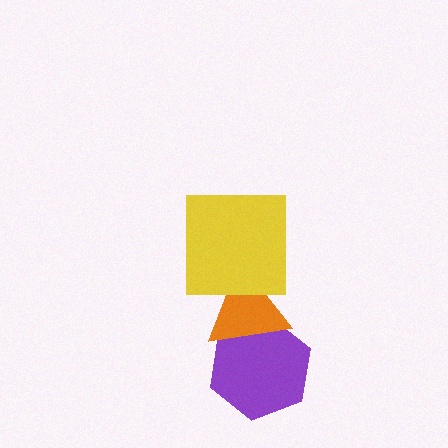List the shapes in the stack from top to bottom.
From top to bottom: the yellow square, the orange triangle, the purple hexagon.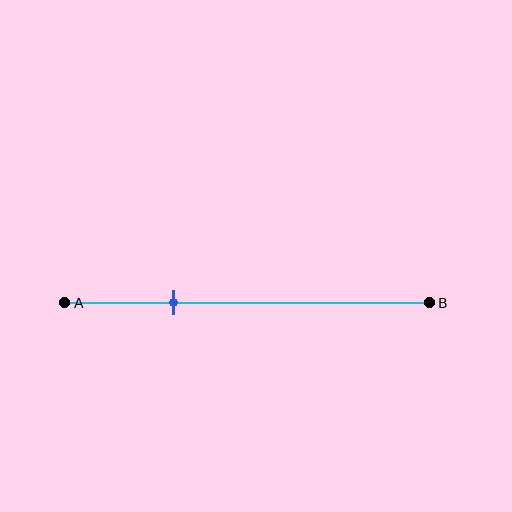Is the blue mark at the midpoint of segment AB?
No, the mark is at about 30% from A, not at the 50% midpoint.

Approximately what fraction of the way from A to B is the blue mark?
The blue mark is approximately 30% of the way from A to B.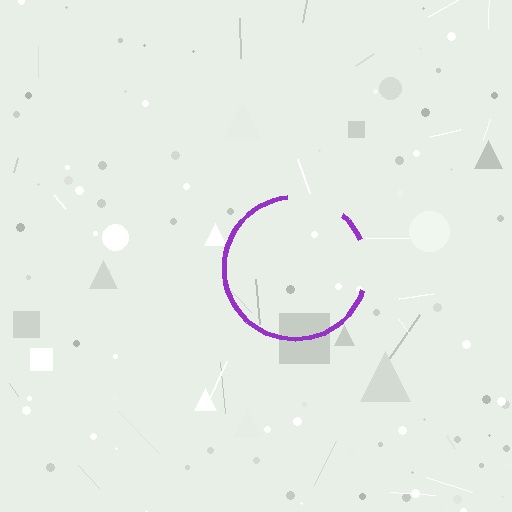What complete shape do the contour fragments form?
The contour fragments form a circle.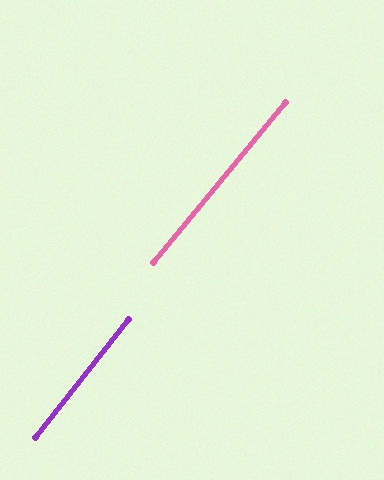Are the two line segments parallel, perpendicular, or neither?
Parallel — their directions differ by only 1.3°.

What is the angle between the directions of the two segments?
Approximately 1 degree.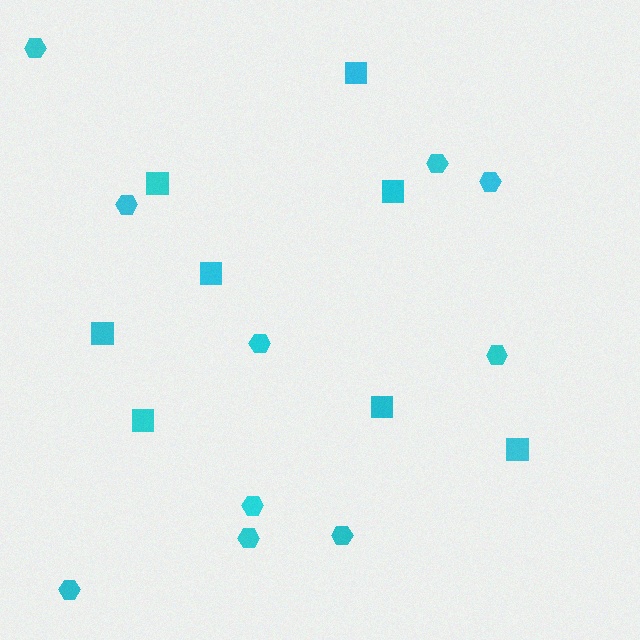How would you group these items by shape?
There are 2 groups: one group of hexagons (10) and one group of squares (8).